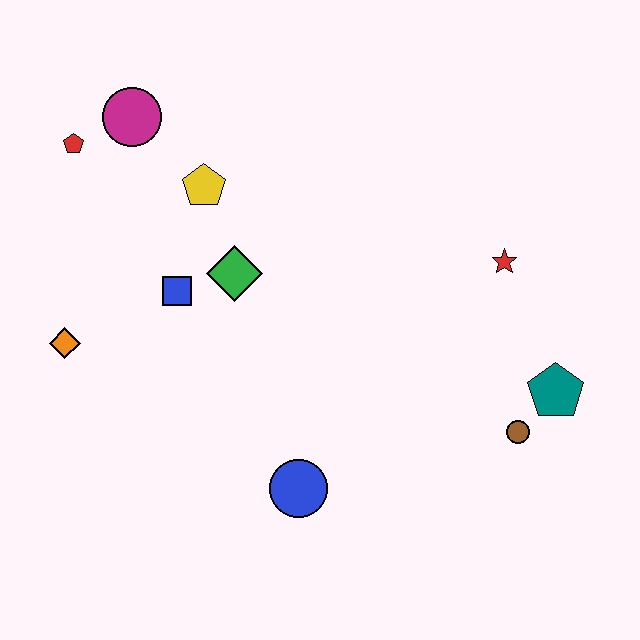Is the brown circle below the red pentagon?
Yes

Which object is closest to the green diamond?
The blue square is closest to the green diamond.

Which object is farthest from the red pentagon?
The teal pentagon is farthest from the red pentagon.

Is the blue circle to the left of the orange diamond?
No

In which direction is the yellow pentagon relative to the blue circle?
The yellow pentagon is above the blue circle.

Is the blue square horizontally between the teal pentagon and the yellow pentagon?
No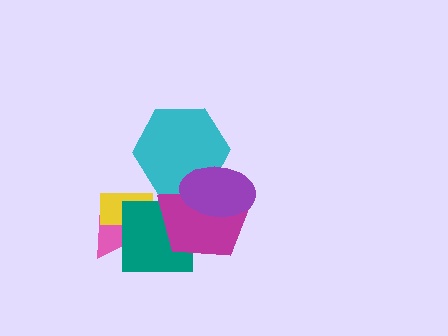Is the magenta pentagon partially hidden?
Yes, it is partially covered by another shape.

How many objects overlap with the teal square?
3 objects overlap with the teal square.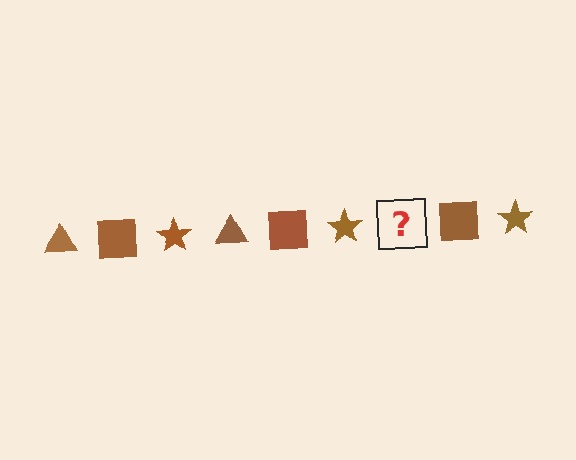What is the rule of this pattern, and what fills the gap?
The rule is that the pattern cycles through triangle, square, star shapes in brown. The gap should be filled with a brown triangle.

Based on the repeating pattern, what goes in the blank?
The blank should be a brown triangle.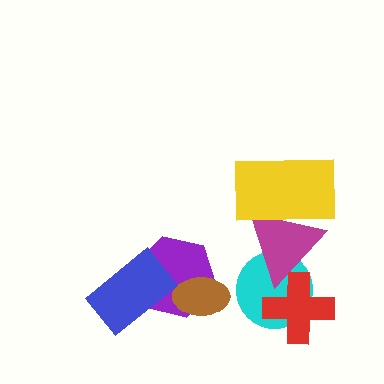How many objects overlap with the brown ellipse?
1 object overlaps with the brown ellipse.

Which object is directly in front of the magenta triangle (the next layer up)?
The red cross is directly in front of the magenta triangle.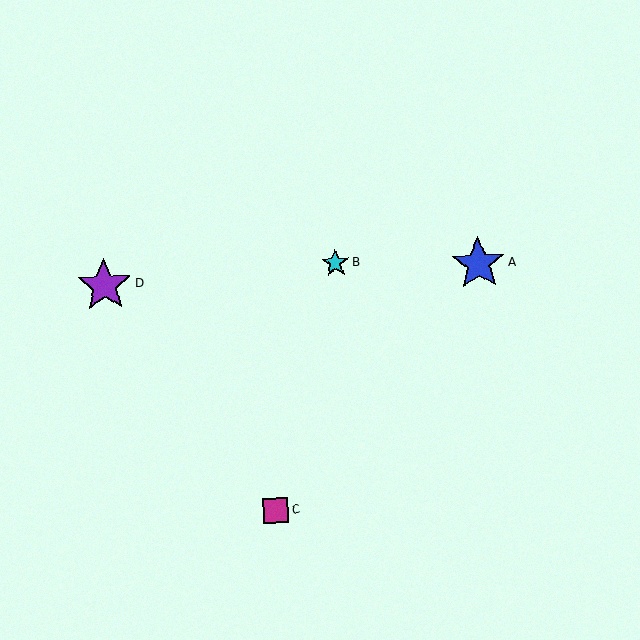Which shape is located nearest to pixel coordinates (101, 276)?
The purple star (labeled D) at (105, 285) is nearest to that location.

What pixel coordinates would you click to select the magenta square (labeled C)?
Click at (276, 511) to select the magenta square C.